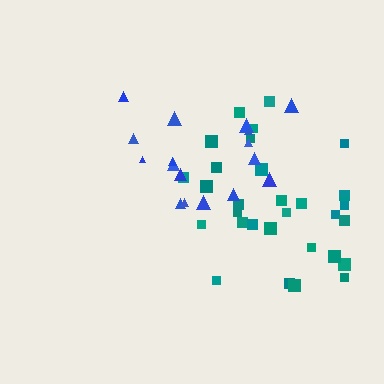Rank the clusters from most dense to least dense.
blue, teal.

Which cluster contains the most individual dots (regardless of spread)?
Teal (32).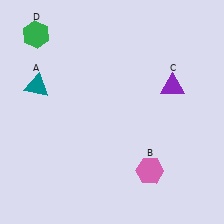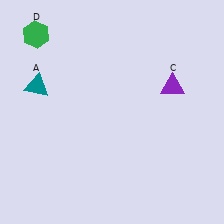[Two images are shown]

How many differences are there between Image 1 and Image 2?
There is 1 difference between the two images.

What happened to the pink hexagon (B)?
The pink hexagon (B) was removed in Image 2. It was in the bottom-right area of Image 1.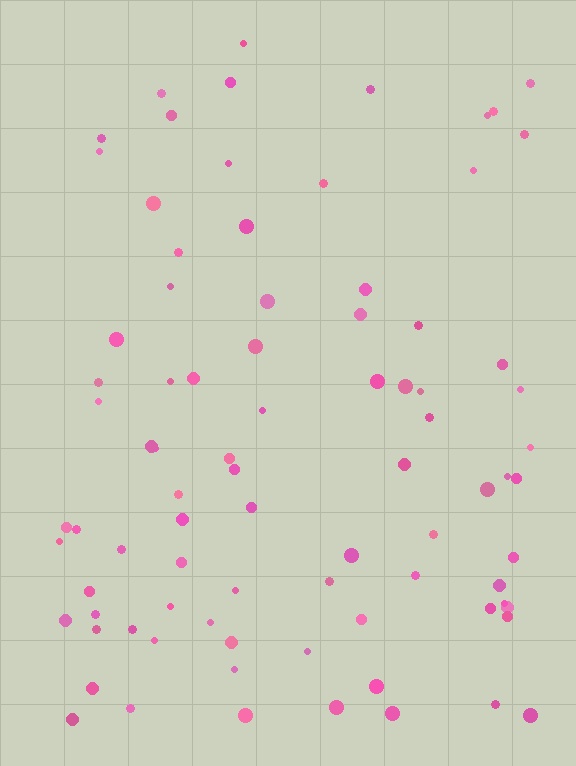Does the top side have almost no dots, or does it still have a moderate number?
Still a moderate number, just noticeably fewer than the bottom.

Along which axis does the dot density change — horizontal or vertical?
Vertical.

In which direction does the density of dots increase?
From top to bottom, with the bottom side densest.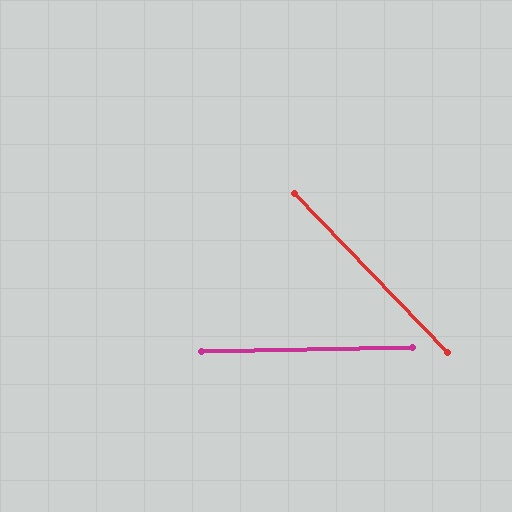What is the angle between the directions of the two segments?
Approximately 47 degrees.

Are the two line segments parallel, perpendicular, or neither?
Neither parallel nor perpendicular — they differ by about 47°.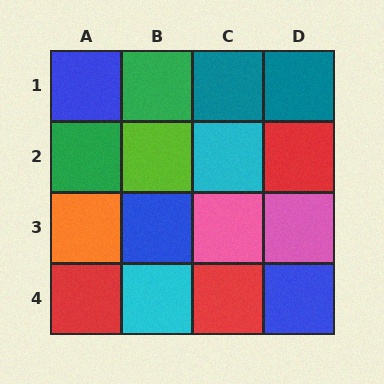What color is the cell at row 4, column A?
Red.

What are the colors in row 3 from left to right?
Orange, blue, pink, pink.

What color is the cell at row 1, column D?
Teal.